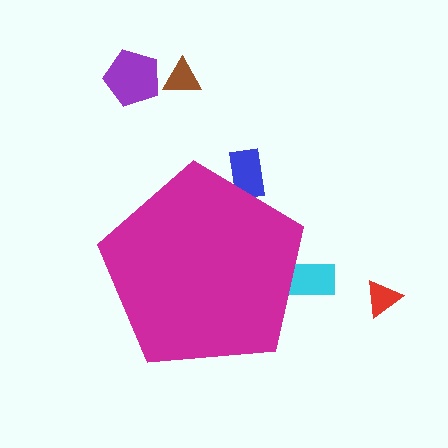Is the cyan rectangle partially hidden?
Yes, the cyan rectangle is partially hidden behind the magenta pentagon.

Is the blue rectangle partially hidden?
Yes, the blue rectangle is partially hidden behind the magenta pentagon.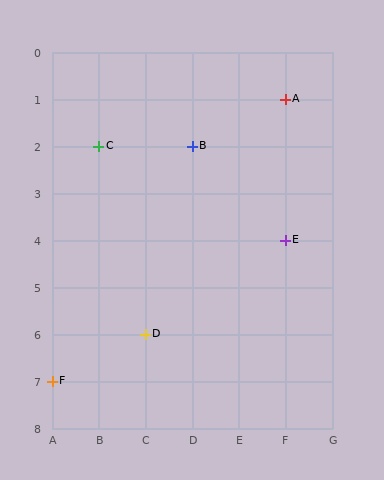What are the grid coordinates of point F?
Point F is at grid coordinates (A, 7).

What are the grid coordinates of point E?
Point E is at grid coordinates (F, 4).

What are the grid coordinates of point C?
Point C is at grid coordinates (B, 2).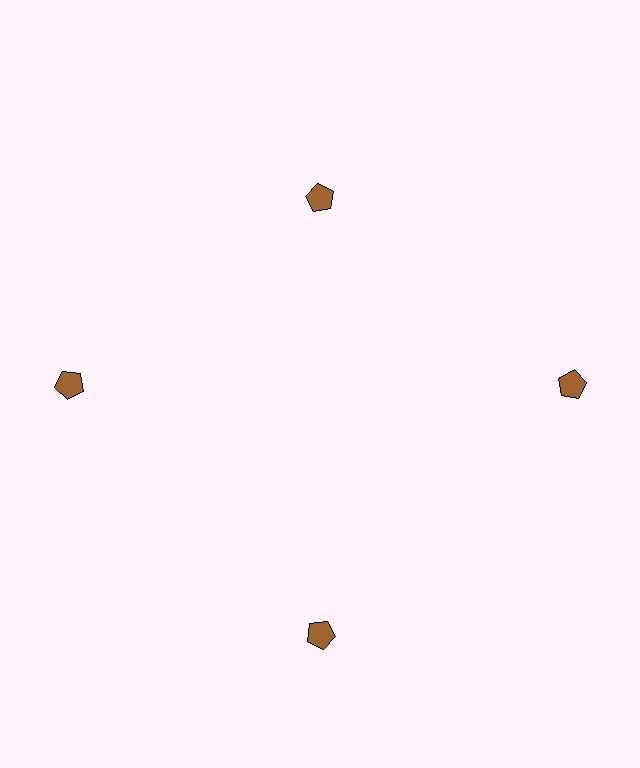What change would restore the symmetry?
The symmetry would be restored by moving it outward, back onto the ring so that all 4 pentagons sit at equal angles and equal distance from the center.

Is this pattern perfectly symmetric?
No. The 4 brown pentagons are arranged in a ring, but one element near the 12 o'clock position is pulled inward toward the center, breaking the 4-fold rotational symmetry.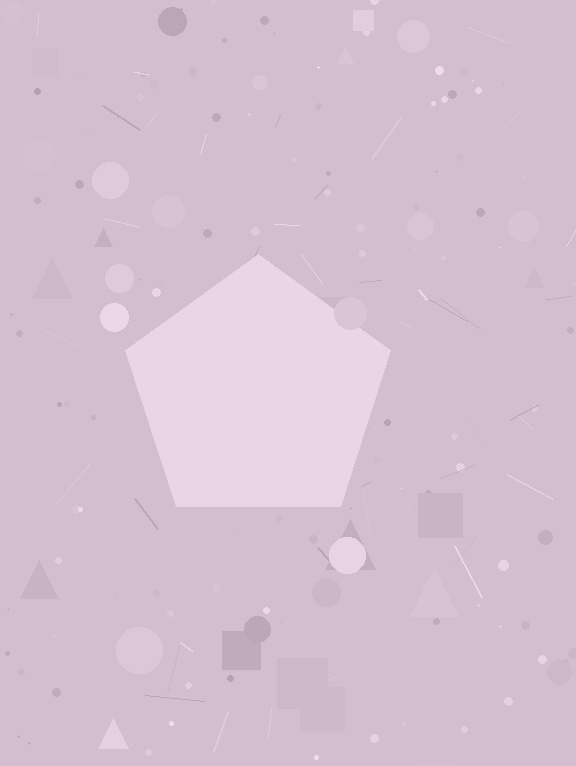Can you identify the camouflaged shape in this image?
The camouflaged shape is a pentagon.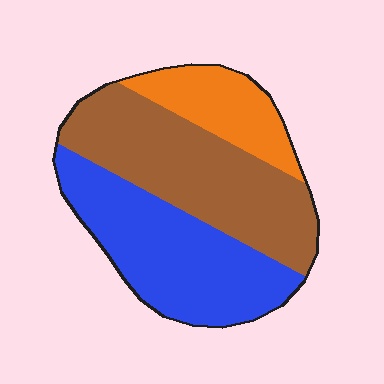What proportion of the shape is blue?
Blue covers 40% of the shape.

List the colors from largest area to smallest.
From largest to smallest: brown, blue, orange.